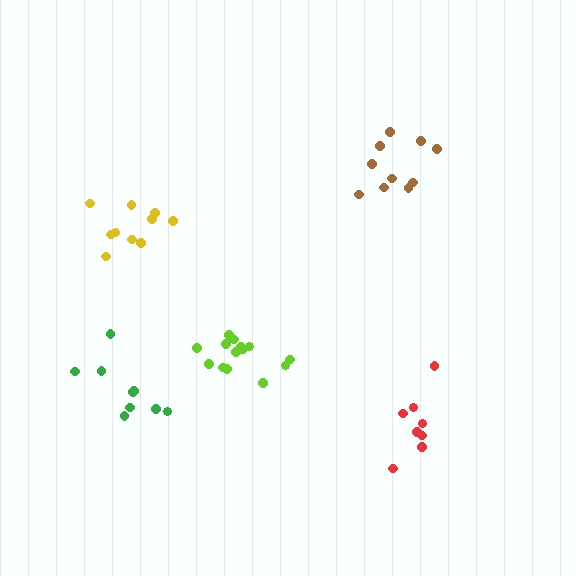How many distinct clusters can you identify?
There are 5 distinct clusters.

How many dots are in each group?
Group 1: 14 dots, Group 2: 10 dots, Group 3: 10 dots, Group 4: 8 dots, Group 5: 9 dots (51 total).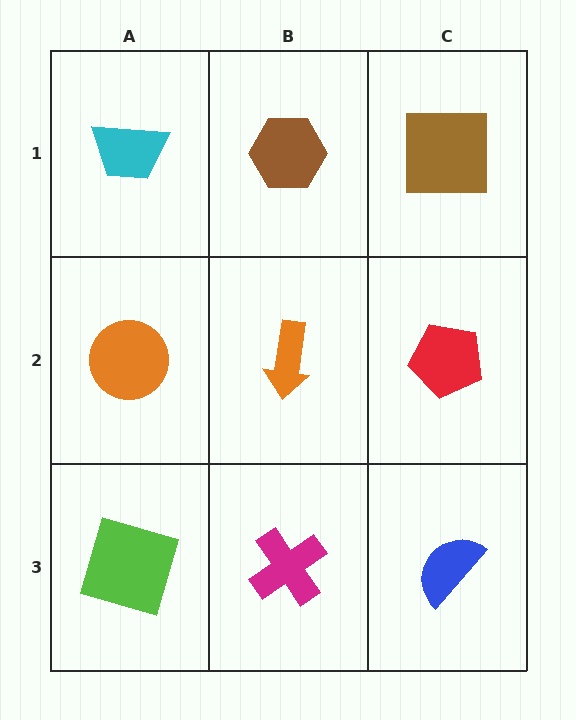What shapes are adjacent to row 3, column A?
An orange circle (row 2, column A), a magenta cross (row 3, column B).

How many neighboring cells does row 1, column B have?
3.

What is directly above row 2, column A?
A cyan trapezoid.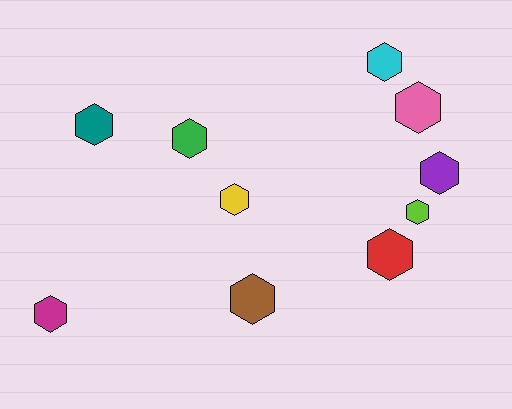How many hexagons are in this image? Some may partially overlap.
There are 10 hexagons.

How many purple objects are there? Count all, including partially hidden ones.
There is 1 purple object.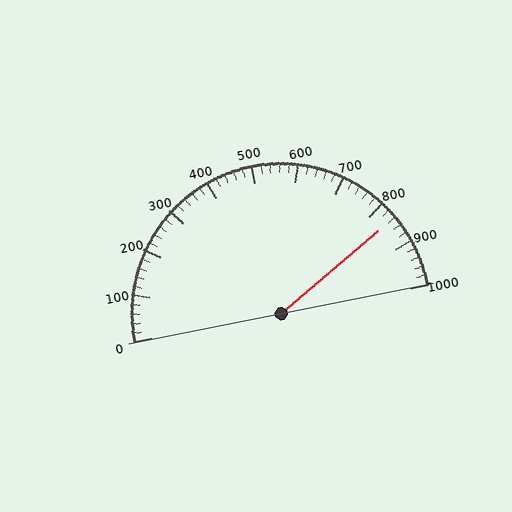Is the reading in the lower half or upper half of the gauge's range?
The reading is in the upper half of the range (0 to 1000).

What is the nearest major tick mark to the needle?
The nearest major tick mark is 800.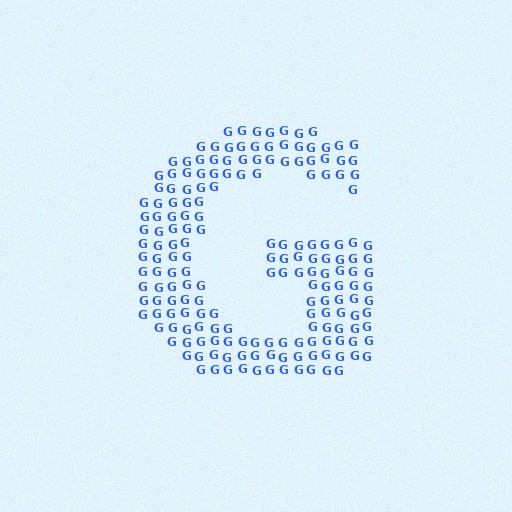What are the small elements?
The small elements are letter G's.